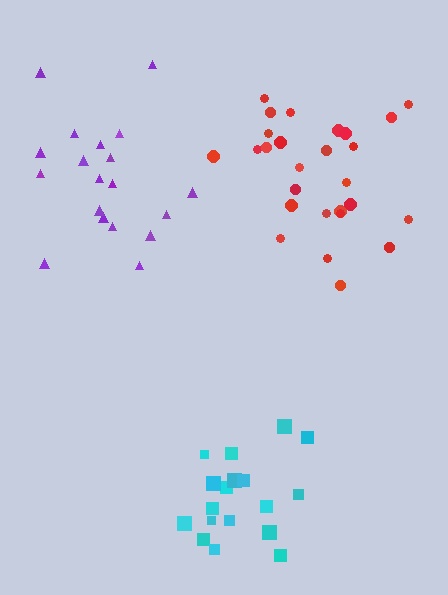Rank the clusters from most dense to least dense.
cyan, red, purple.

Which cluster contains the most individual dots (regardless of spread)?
Red (28).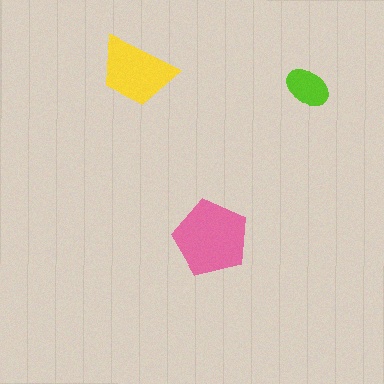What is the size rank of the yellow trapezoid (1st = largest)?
2nd.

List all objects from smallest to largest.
The lime ellipse, the yellow trapezoid, the pink pentagon.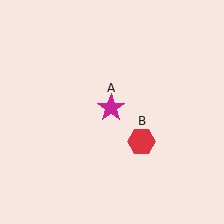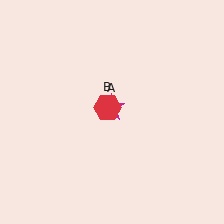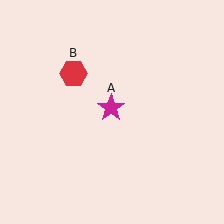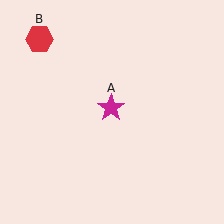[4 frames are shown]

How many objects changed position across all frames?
1 object changed position: red hexagon (object B).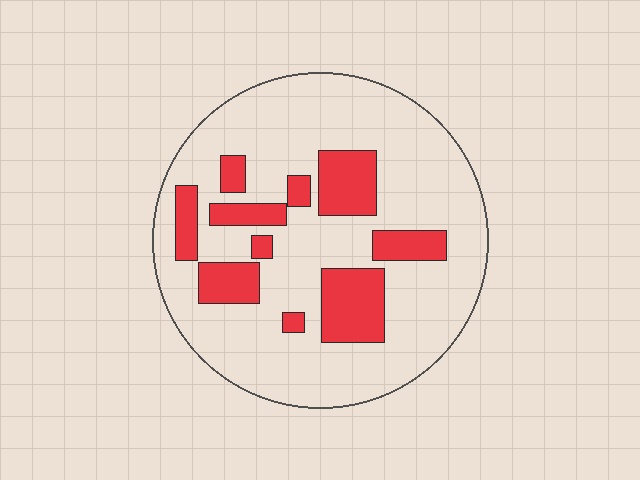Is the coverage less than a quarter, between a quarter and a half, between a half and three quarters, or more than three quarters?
Less than a quarter.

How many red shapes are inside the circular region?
10.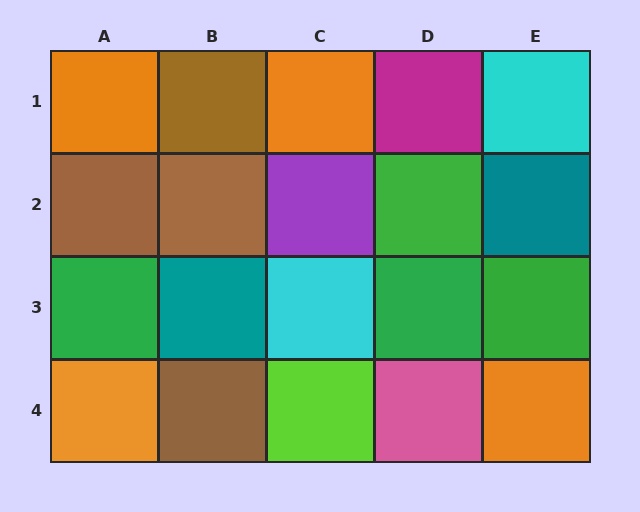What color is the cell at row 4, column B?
Brown.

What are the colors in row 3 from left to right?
Green, teal, cyan, green, green.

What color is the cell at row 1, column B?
Brown.